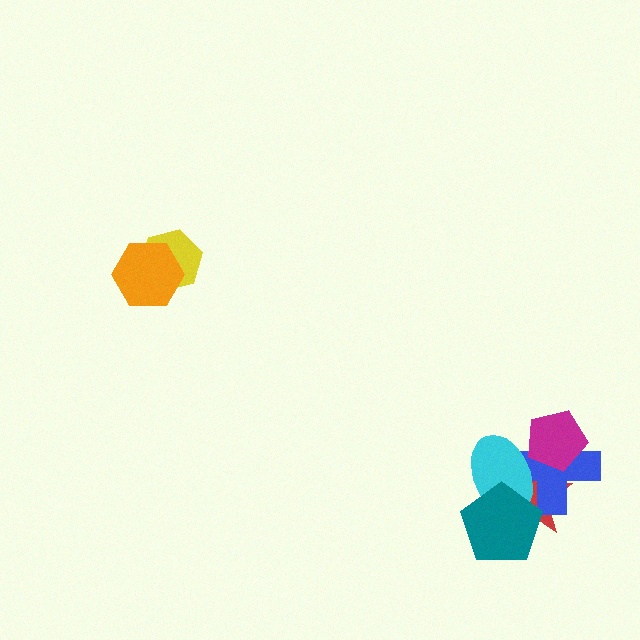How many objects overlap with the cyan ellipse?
4 objects overlap with the cyan ellipse.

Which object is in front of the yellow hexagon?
The orange hexagon is in front of the yellow hexagon.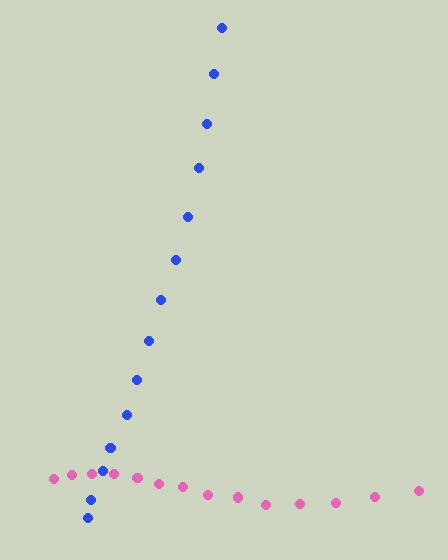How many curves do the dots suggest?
There are 2 distinct paths.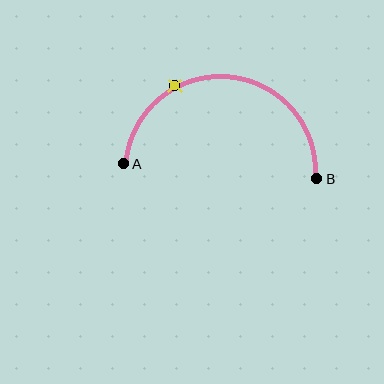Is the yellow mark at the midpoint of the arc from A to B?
No. The yellow mark lies on the arc but is closer to endpoint A. The arc midpoint would be at the point on the curve equidistant along the arc from both A and B.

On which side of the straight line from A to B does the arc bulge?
The arc bulges above the straight line connecting A and B.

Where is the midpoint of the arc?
The arc midpoint is the point on the curve farthest from the straight line joining A and B. It sits above that line.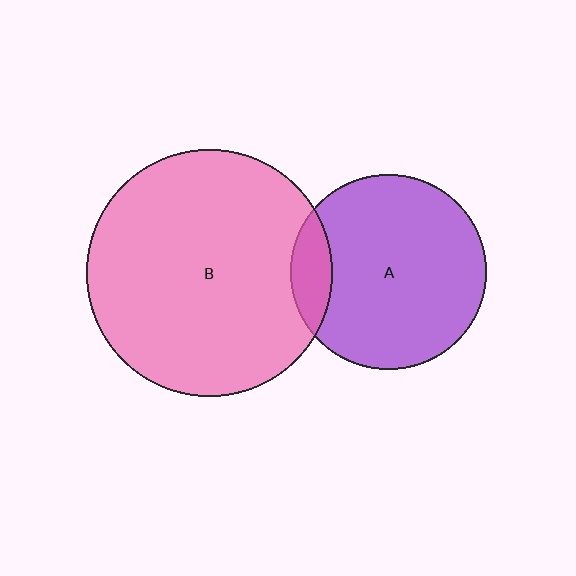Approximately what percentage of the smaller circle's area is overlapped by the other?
Approximately 10%.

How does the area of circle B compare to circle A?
Approximately 1.6 times.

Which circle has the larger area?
Circle B (pink).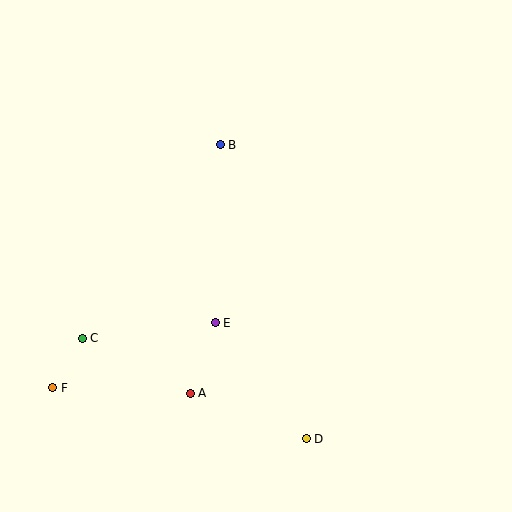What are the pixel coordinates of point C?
Point C is at (82, 338).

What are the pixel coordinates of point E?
Point E is at (215, 323).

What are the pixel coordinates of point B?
Point B is at (220, 145).